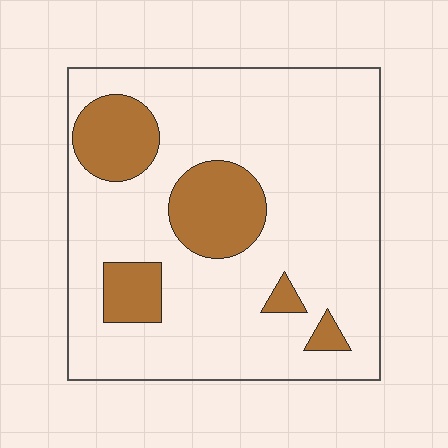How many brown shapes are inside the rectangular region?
5.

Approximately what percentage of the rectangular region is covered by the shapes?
Approximately 20%.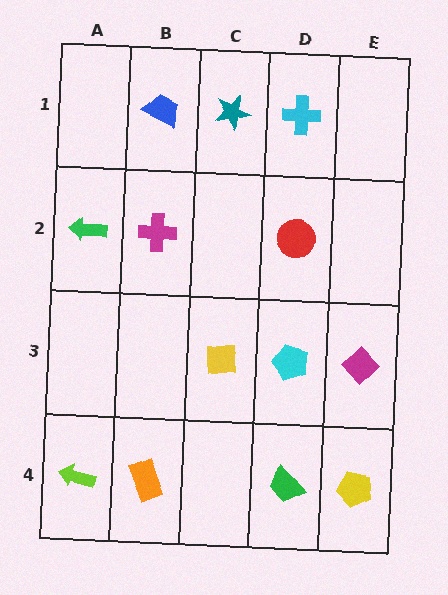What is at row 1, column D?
A cyan cross.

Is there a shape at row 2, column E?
No, that cell is empty.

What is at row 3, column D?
A cyan pentagon.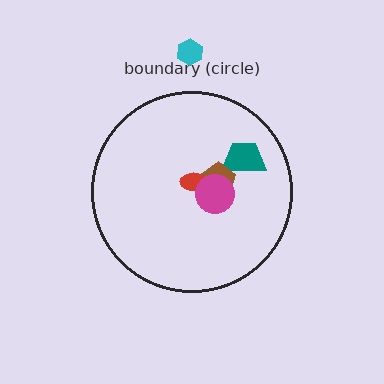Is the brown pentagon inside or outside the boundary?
Inside.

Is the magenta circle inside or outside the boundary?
Inside.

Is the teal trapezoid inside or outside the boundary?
Inside.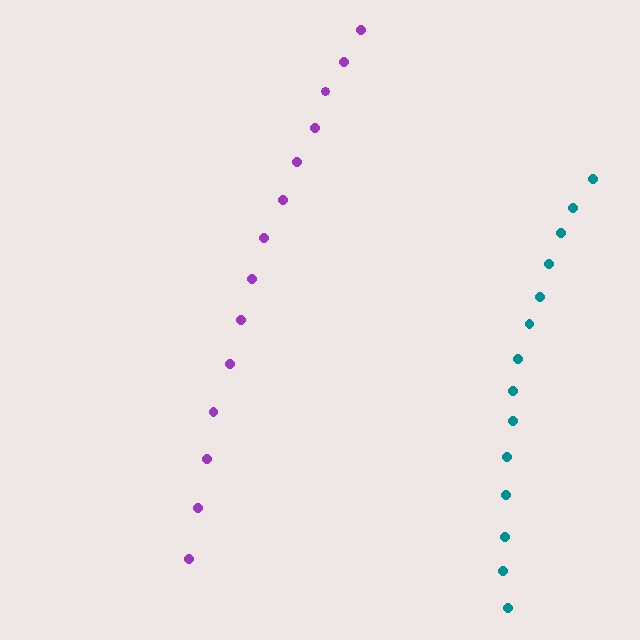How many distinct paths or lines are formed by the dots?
There are 2 distinct paths.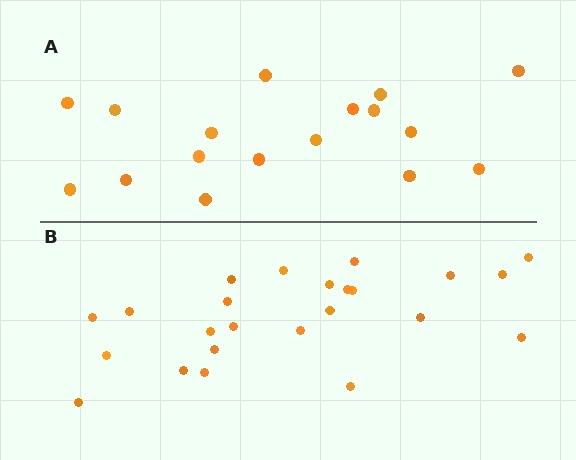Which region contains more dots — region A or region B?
Region B (the bottom region) has more dots.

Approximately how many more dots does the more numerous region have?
Region B has roughly 8 or so more dots than region A.